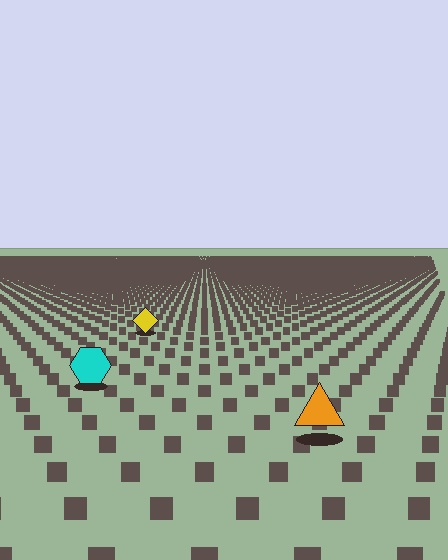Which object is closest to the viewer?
The orange triangle is closest. The texture marks near it are larger and more spread out.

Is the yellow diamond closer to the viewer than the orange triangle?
No. The orange triangle is closer — you can tell from the texture gradient: the ground texture is coarser near it.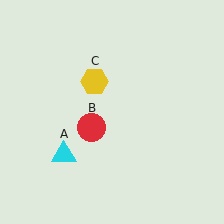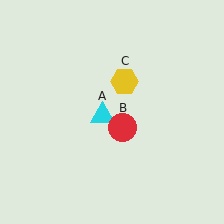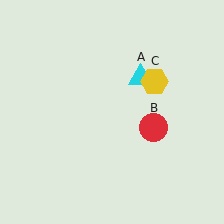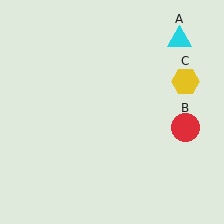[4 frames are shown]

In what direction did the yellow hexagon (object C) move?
The yellow hexagon (object C) moved right.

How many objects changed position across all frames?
3 objects changed position: cyan triangle (object A), red circle (object B), yellow hexagon (object C).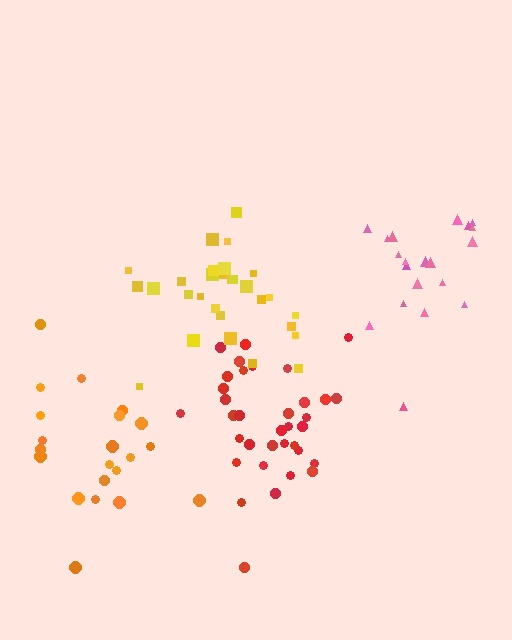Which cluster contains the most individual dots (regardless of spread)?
Red (35).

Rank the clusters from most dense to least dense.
yellow, red, pink, orange.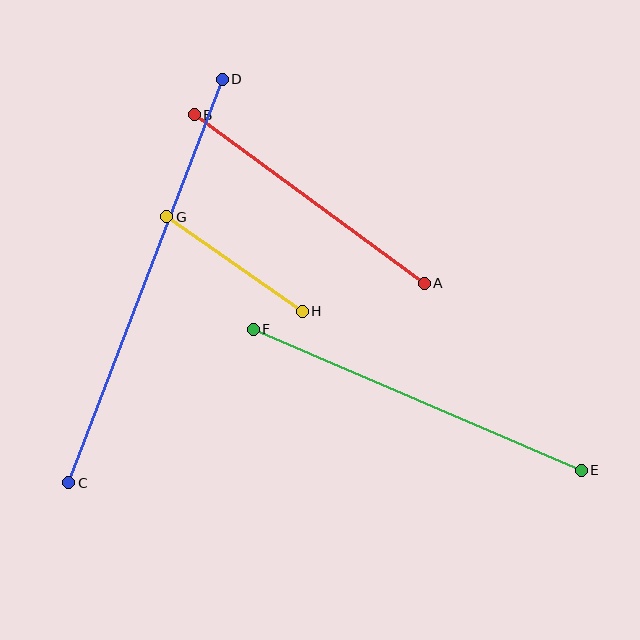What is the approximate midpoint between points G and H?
The midpoint is at approximately (234, 264) pixels.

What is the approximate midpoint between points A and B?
The midpoint is at approximately (309, 199) pixels.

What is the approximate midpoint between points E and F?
The midpoint is at approximately (417, 400) pixels.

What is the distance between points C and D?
The distance is approximately 432 pixels.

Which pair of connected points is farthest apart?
Points C and D are farthest apart.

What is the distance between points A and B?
The distance is approximately 285 pixels.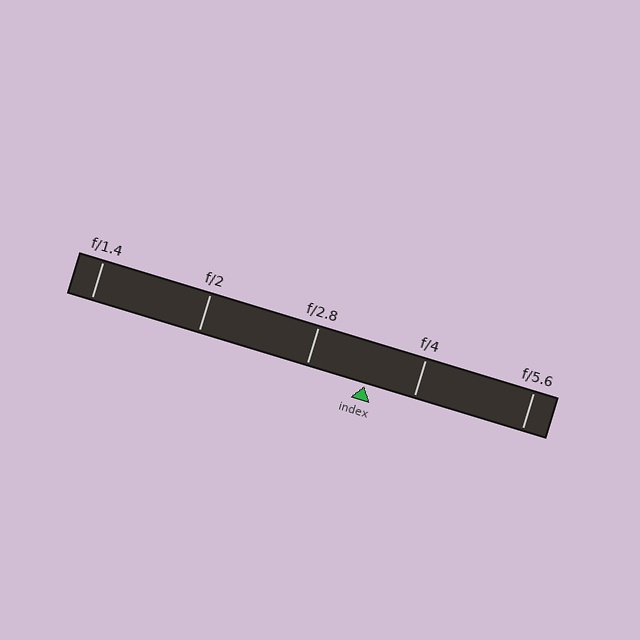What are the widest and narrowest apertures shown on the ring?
The widest aperture shown is f/1.4 and the narrowest is f/5.6.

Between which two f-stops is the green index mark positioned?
The index mark is between f/2.8 and f/4.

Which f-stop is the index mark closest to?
The index mark is closest to f/4.